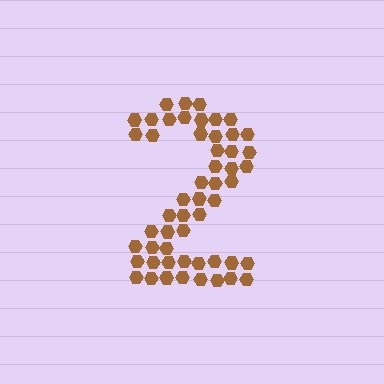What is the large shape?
The large shape is the digit 2.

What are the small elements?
The small elements are hexagons.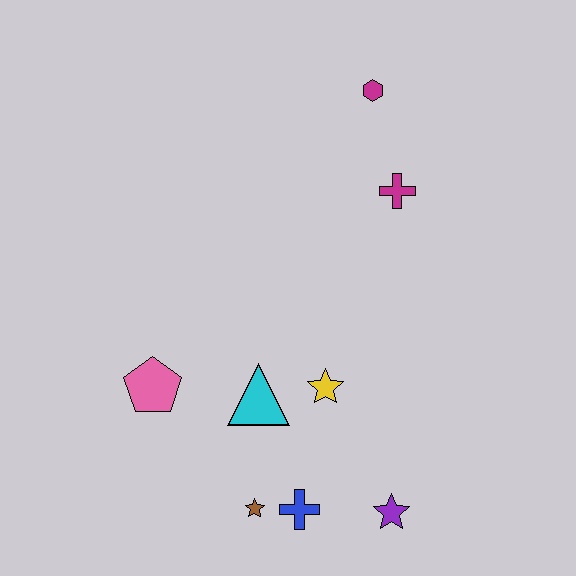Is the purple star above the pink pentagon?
No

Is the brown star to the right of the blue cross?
No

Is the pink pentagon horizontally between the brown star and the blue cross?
No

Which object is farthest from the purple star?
The magenta hexagon is farthest from the purple star.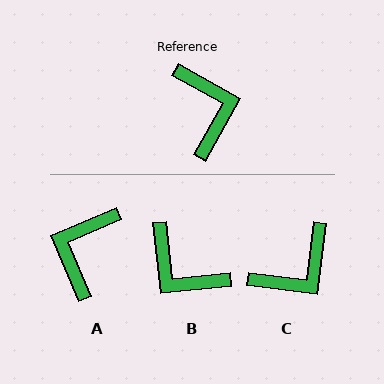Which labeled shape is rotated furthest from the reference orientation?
B, about 145 degrees away.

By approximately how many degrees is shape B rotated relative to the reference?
Approximately 145 degrees clockwise.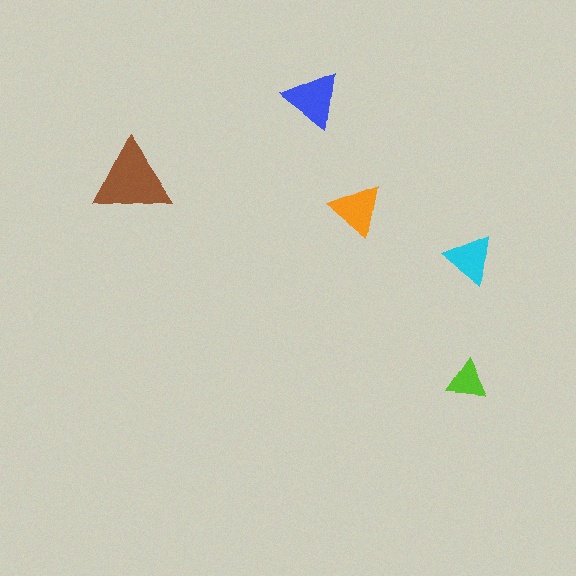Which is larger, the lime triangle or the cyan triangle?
The cyan one.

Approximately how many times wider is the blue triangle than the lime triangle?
About 1.5 times wider.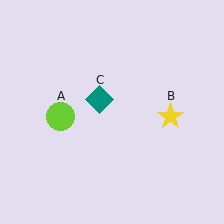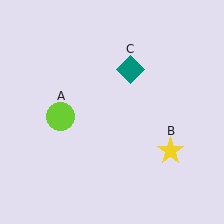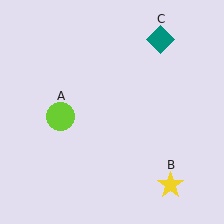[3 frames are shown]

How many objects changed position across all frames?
2 objects changed position: yellow star (object B), teal diamond (object C).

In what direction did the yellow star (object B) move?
The yellow star (object B) moved down.